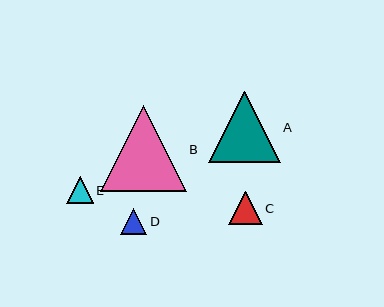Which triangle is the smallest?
Triangle D is the smallest with a size of approximately 26 pixels.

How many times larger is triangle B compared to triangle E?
Triangle B is approximately 3.2 times the size of triangle E.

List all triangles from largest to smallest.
From largest to smallest: B, A, C, E, D.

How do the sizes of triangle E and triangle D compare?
Triangle E and triangle D are approximately the same size.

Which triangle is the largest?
Triangle B is the largest with a size of approximately 86 pixels.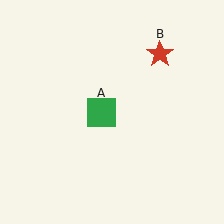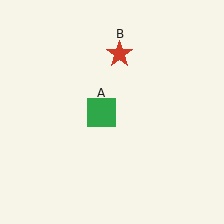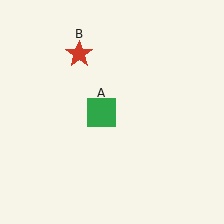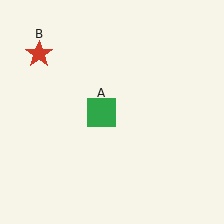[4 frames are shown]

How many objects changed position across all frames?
1 object changed position: red star (object B).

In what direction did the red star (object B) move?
The red star (object B) moved left.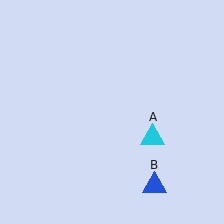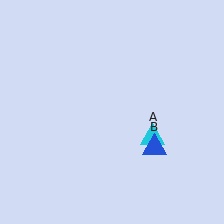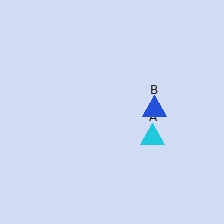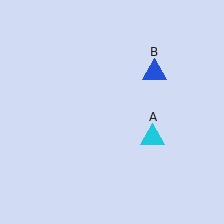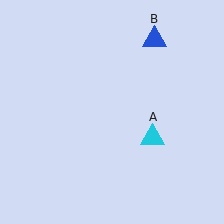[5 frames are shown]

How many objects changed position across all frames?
1 object changed position: blue triangle (object B).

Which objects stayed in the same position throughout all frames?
Cyan triangle (object A) remained stationary.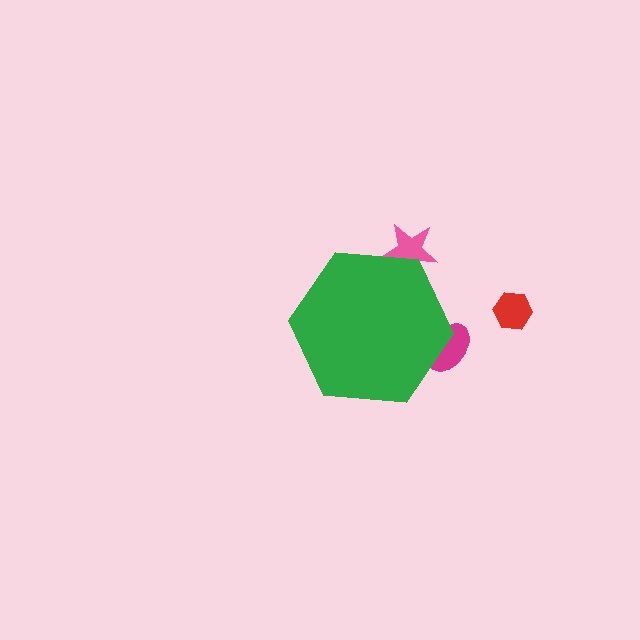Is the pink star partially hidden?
Yes, the pink star is partially hidden behind the green hexagon.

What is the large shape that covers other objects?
A green hexagon.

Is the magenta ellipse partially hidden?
Yes, the magenta ellipse is partially hidden behind the green hexagon.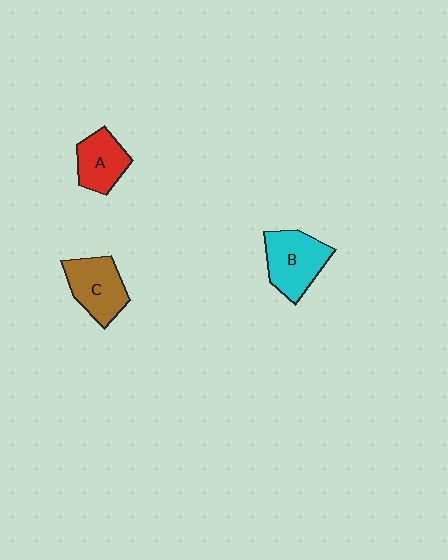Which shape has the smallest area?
Shape A (red).